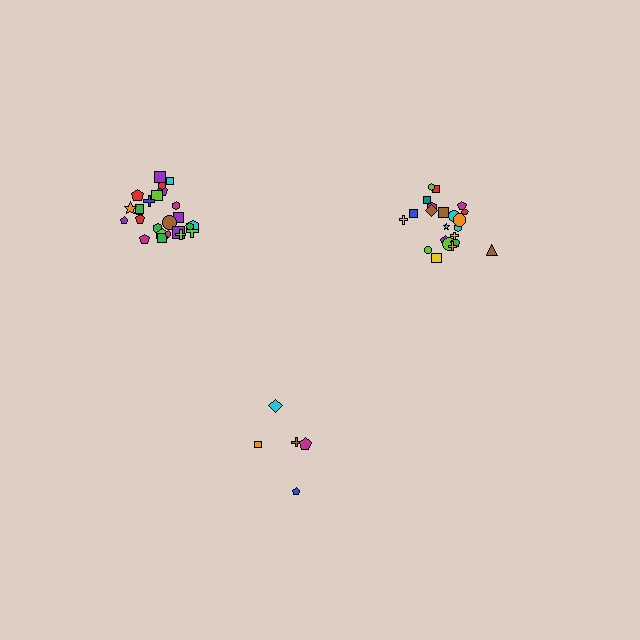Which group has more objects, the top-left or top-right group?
The top-left group.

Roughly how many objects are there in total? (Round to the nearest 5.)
Roughly 50 objects in total.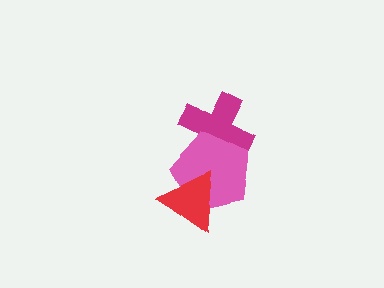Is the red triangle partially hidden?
No, no other shape covers it.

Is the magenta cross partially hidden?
Yes, it is partially covered by another shape.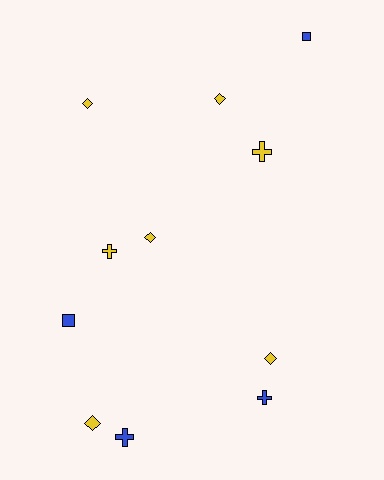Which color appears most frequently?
Yellow, with 7 objects.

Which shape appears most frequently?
Diamond, with 5 objects.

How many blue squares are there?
There are 2 blue squares.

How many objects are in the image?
There are 11 objects.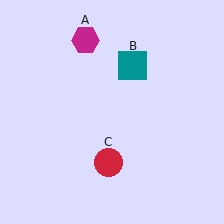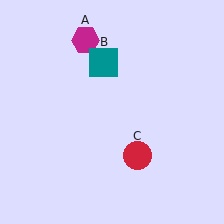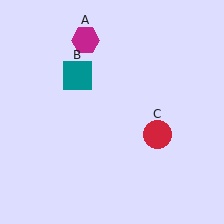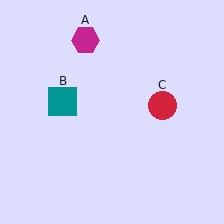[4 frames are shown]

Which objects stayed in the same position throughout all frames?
Magenta hexagon (object A) remained stationary.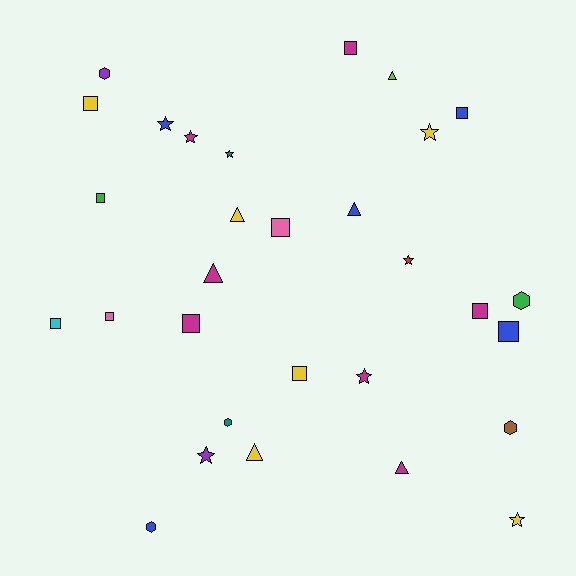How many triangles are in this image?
There are 6 triangles.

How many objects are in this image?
There are 30 objects.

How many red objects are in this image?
There is 1 red object.